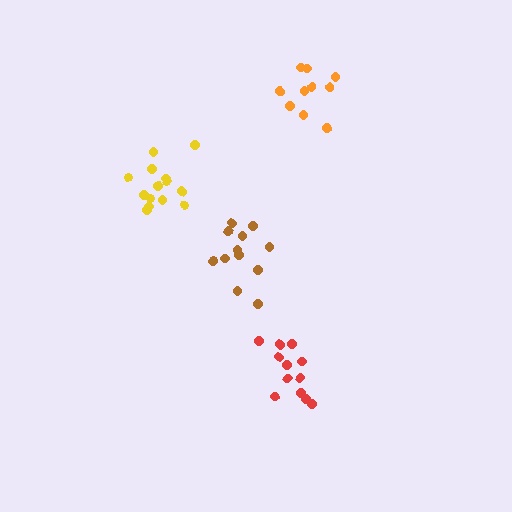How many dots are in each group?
Group 1: 10 dots, Group 2: 14 dots, Group 3: 13 dots, Group 4: 12 dots (49 total).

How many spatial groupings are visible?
There are 4 spatial groupings.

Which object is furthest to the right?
The orange cluster is rightmost.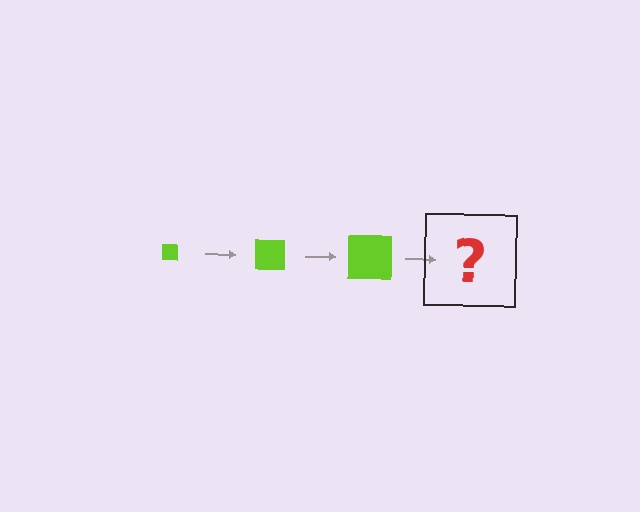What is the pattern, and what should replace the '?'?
The pattern is that the square gets progressively larger each step. The '?' should be a lime square, larger than the previous one.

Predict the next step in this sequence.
The next step is a lime square, larger than the previous one.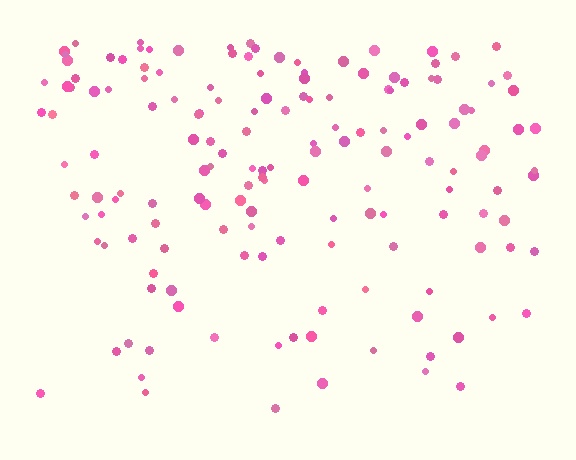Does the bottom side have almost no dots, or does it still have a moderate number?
Still a moderate number, just noticeably fewer than the top.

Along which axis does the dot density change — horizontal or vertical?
Vertical.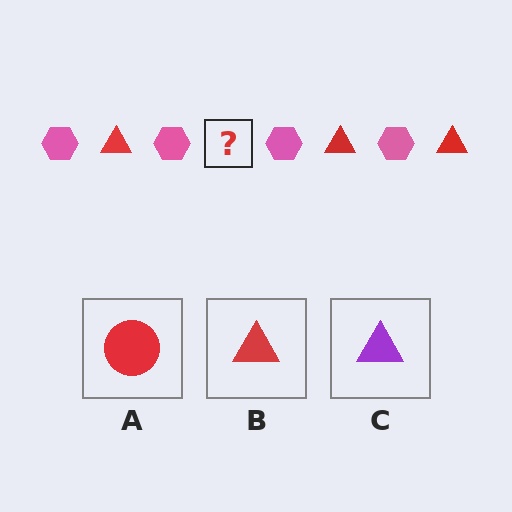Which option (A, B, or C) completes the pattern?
B.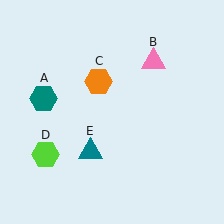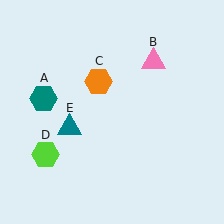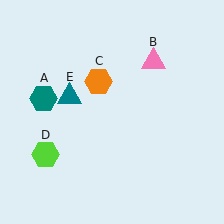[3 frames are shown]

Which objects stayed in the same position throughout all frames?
Teal hexagon (object A) and pink triangle (object B) and orange hexagon (object C) and lime hexagon (object D) remained stationary.